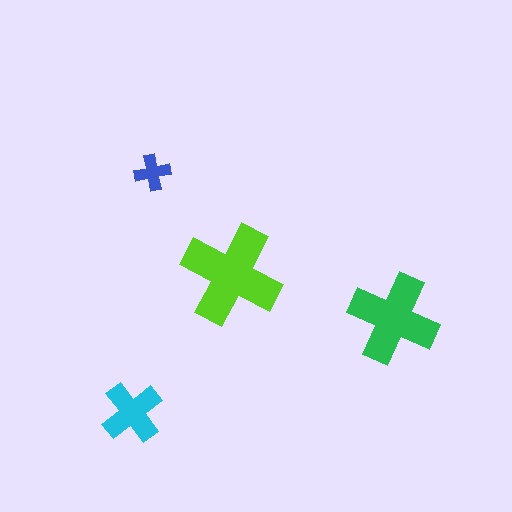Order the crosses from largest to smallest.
the lime one, the green one, the cyan one, the blue one.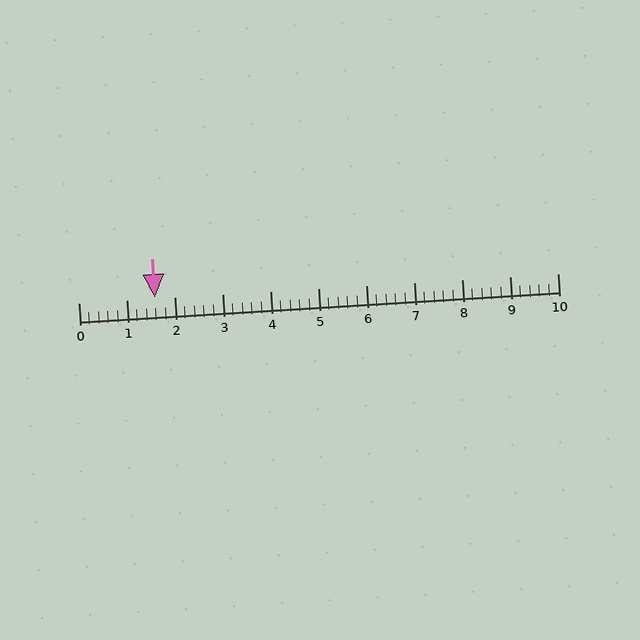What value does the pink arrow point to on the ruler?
The pink arrow points to approximately 1.6.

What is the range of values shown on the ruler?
The ruler shows values from 0 to 10.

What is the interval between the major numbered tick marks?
The major tick marks are spaced 1 units apart.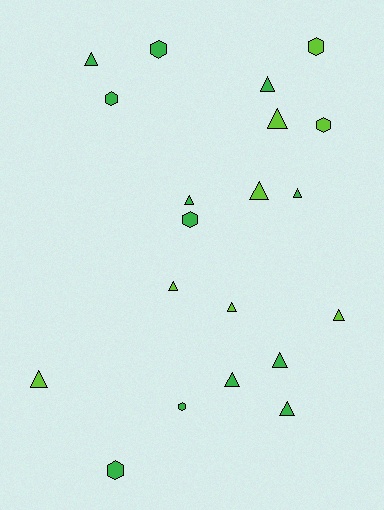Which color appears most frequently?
Green, with 12 objects.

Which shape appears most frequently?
Triangle, with 13 objects.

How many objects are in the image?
There are 20 objects.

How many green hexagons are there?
There are 5 green hexagons.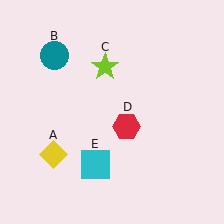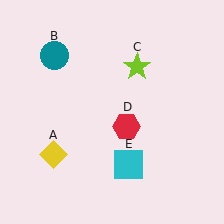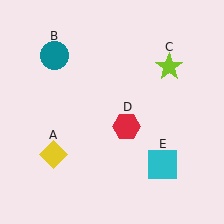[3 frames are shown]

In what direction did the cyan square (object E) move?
The cyan square (object E) moved right.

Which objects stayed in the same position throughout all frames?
Yellow diamond (object A) and teal circle (object B) and red hexagon (object D) remained stationary.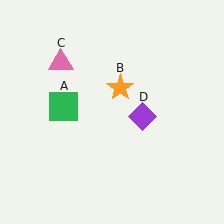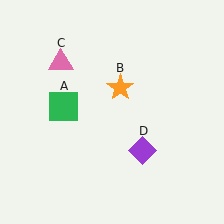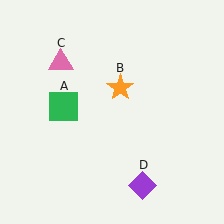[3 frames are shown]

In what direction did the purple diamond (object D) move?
The purple diamond (object D) moved down.